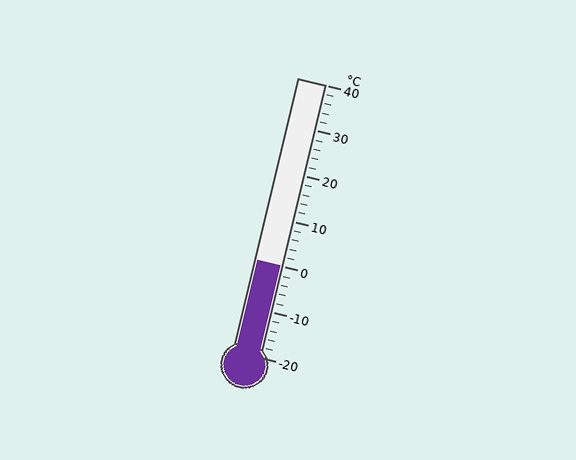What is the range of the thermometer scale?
The thermometer scale ranges from -20°C to 40°C.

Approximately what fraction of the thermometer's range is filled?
The thermometer is filled to approximately 35% of its range.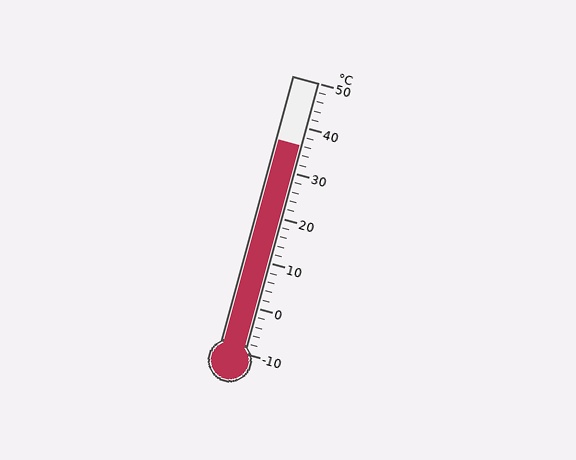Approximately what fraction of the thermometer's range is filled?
The thermometer is filled to approximately 75% of its range.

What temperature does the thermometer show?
The thermometer shows approximately 36°C.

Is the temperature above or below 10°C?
The temperature is above 10°C.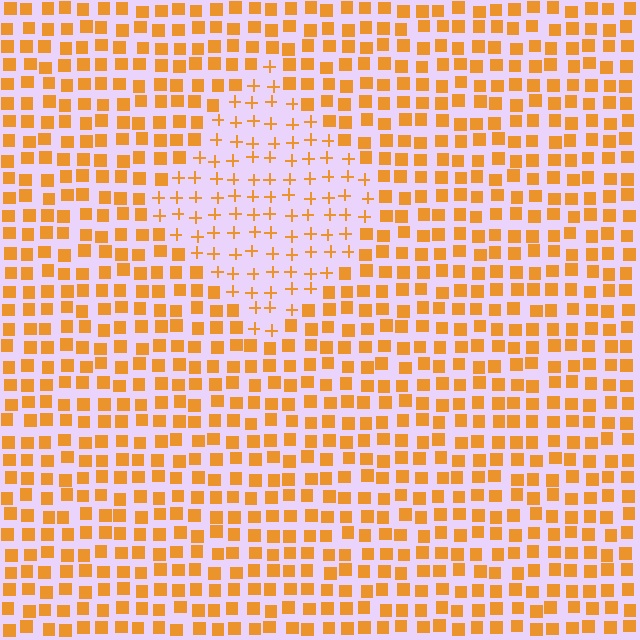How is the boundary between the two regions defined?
The boundary is defined by a change in element shape: plus signs inside vs. squares outside. All elements share the same color and spacing.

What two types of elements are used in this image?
The image uses plus signs inside the diamond region and squares outside it.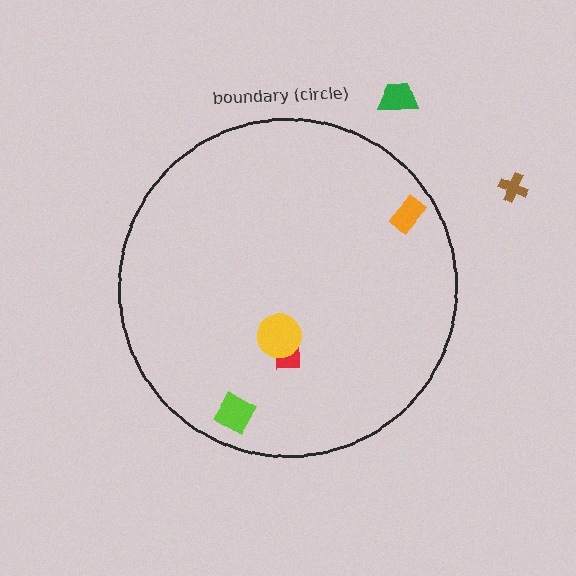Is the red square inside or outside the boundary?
Inside.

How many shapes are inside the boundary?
4 inside, 2 outside.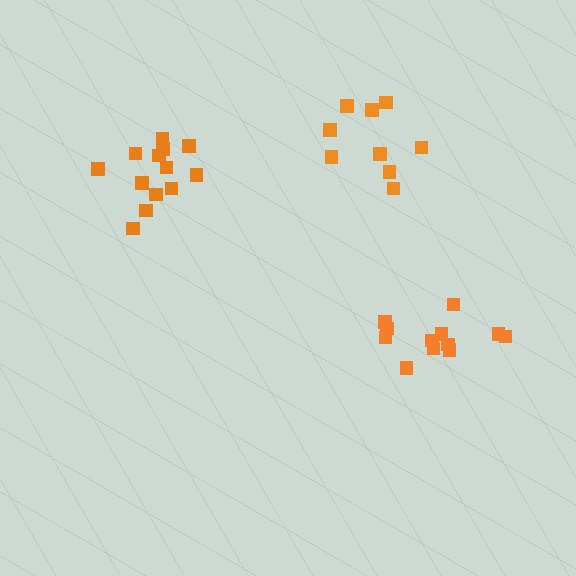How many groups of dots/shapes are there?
There are 3 groups.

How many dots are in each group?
Group 1: 9 dots, Group 2: 12 dots, Group 3: 13 dots (34 total).